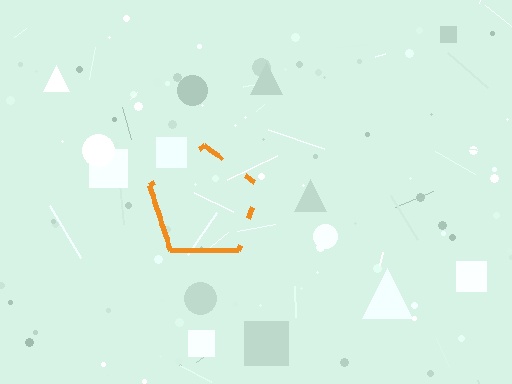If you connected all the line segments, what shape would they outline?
They would outline a pentagon.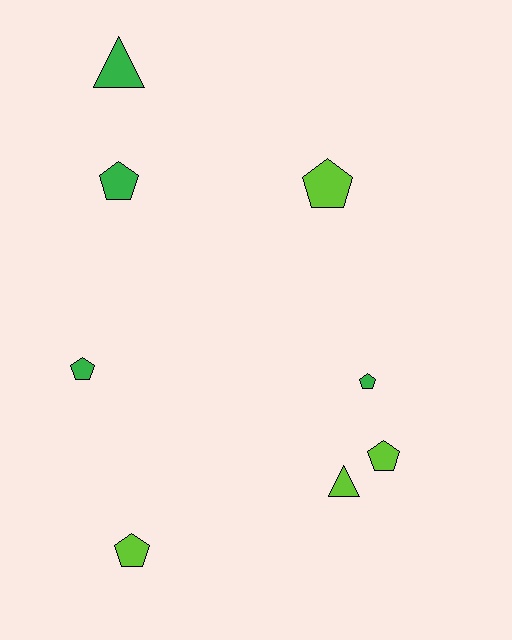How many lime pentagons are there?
There are 3 lime pentagons.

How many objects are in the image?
There are 8 objects.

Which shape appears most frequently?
Pentagon, with 6 objects.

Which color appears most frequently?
Green, with 4 objects.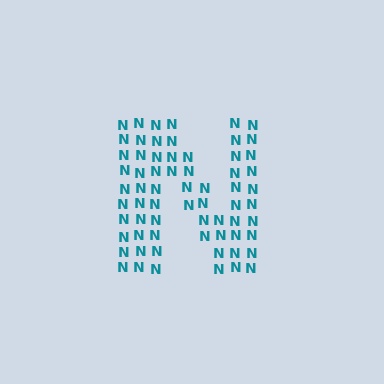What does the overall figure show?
The overall figure shows the letter N.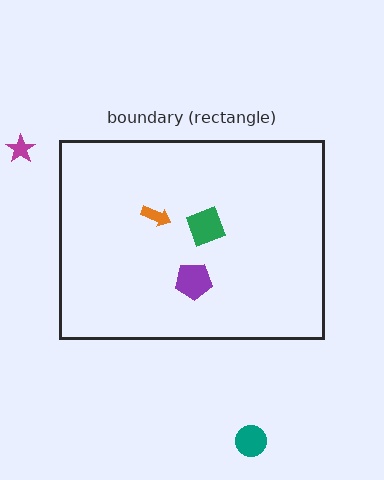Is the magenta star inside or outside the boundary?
Outside.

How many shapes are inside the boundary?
3 inside, 2 outside.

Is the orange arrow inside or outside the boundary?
Inside.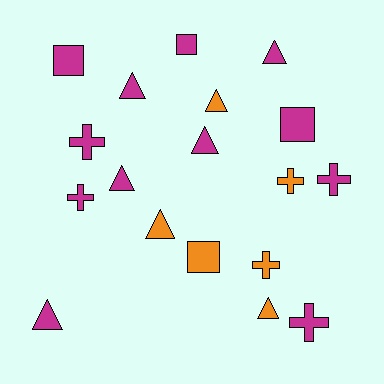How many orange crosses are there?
There are 2 orange crosses.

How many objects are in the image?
There are 18 objects.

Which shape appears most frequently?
Triangle, with 8 objects.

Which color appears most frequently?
Magenta, with 12 objects.